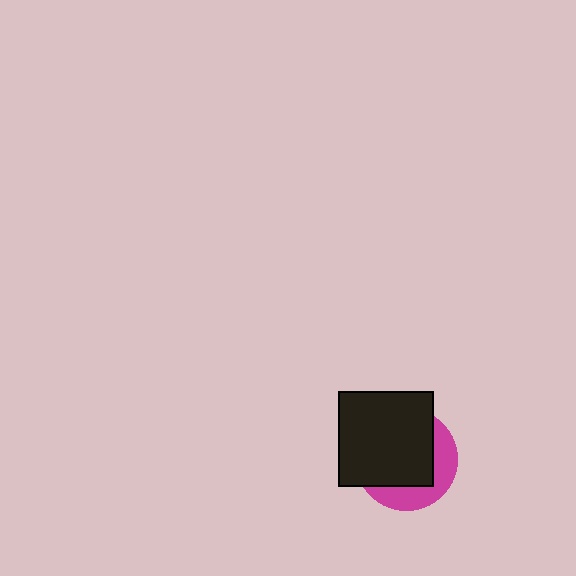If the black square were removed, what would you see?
You would see the complete magenta circle.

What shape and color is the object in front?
The object in front is a black square.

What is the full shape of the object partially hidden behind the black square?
The partially hidden object is a magenta circle.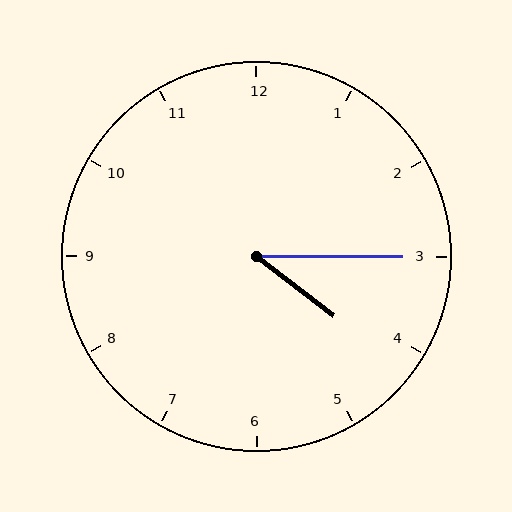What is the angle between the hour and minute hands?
Approximately 38 degrees.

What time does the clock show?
4:15.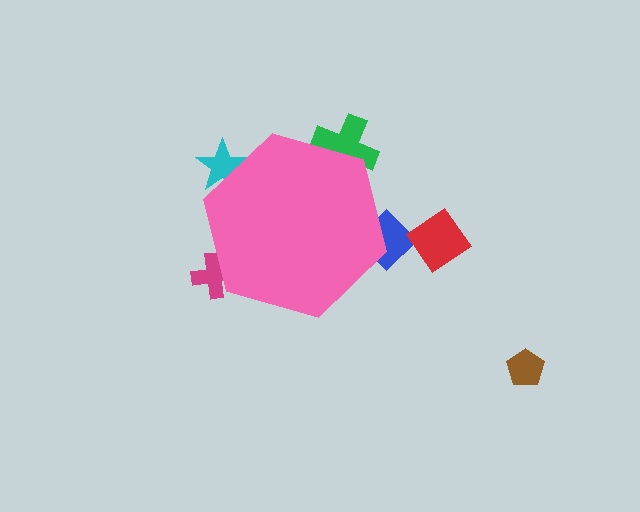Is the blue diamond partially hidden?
Yes, the blue diamond is partially hidden behind the pink hexagon.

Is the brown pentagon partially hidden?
No, the brown pentagon is fully visible.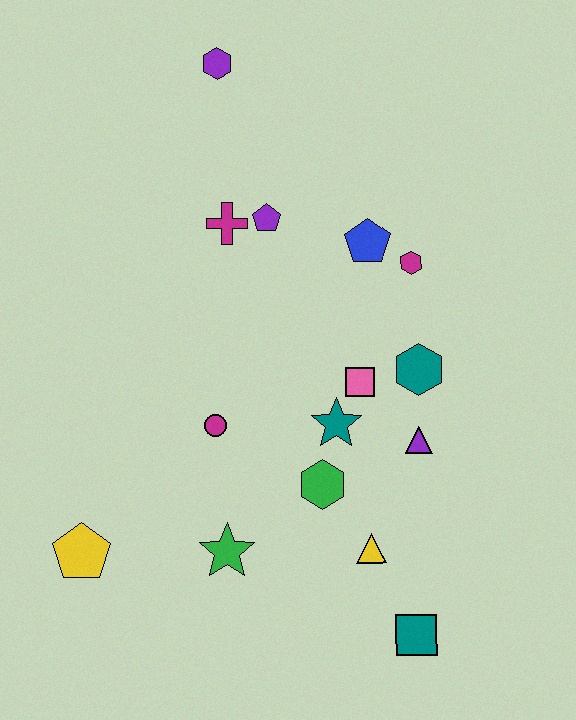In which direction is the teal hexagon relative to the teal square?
The teal hexagon is above the teal square.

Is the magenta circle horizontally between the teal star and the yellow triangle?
No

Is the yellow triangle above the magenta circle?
No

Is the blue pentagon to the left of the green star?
No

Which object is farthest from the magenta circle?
The purple hexagon is farthest from the magenta circle.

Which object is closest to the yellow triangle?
The green hexagon is closest to the yellow triangle.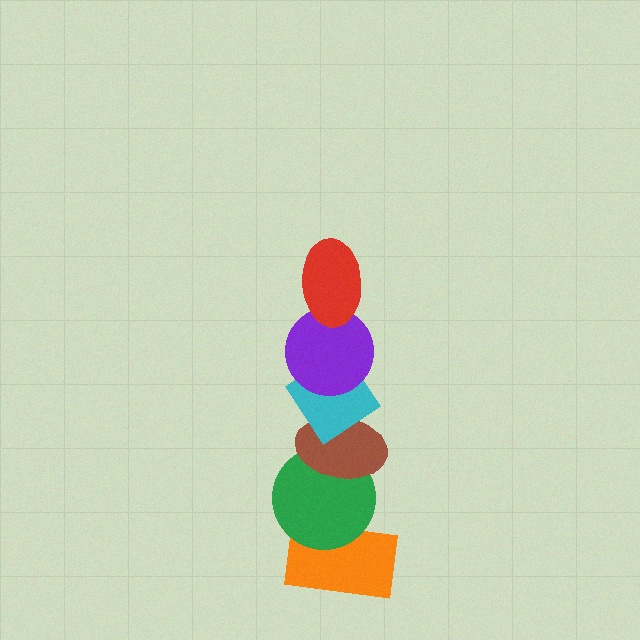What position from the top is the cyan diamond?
The cyan diamond is 3rd from the top.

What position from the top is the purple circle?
The purple circle is 2nd from the top.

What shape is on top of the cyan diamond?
The purple circle is on top of the cyan diamond.